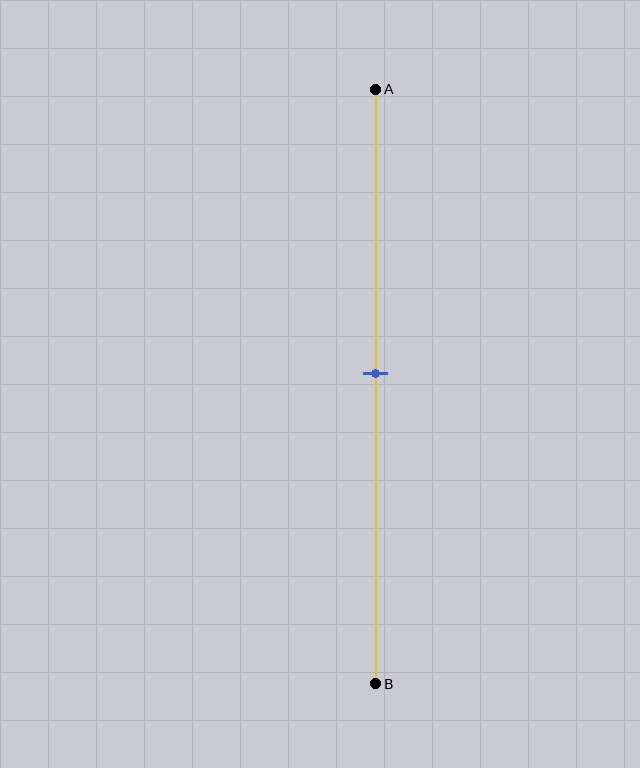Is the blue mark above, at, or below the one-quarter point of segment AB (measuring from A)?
The blue mark is below the one-quarter point of segment AB.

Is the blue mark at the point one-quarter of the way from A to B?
No, the mark is at about 50% from A, not at the 25% one-quarter point.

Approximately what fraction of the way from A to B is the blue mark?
The blue mark is approximately 50% of the way from A to B.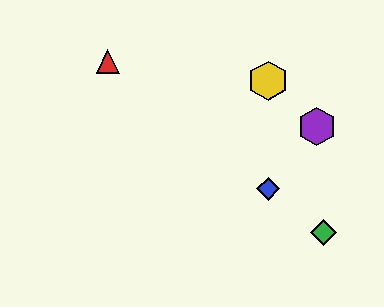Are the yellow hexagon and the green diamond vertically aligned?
No, the yellow hexagon is at x≈268 and the green diamond is at x≈324.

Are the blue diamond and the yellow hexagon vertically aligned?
Yes, both are at x≈268.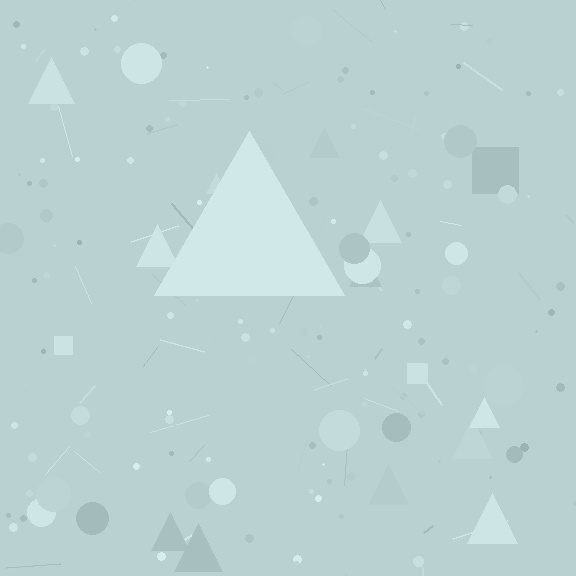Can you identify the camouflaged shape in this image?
The camouflaged shape is a triangle.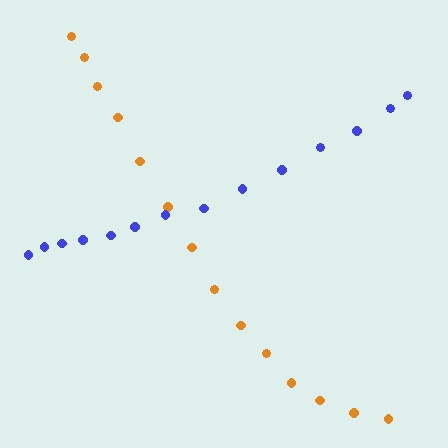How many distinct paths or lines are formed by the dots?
There are 2 distinct paths.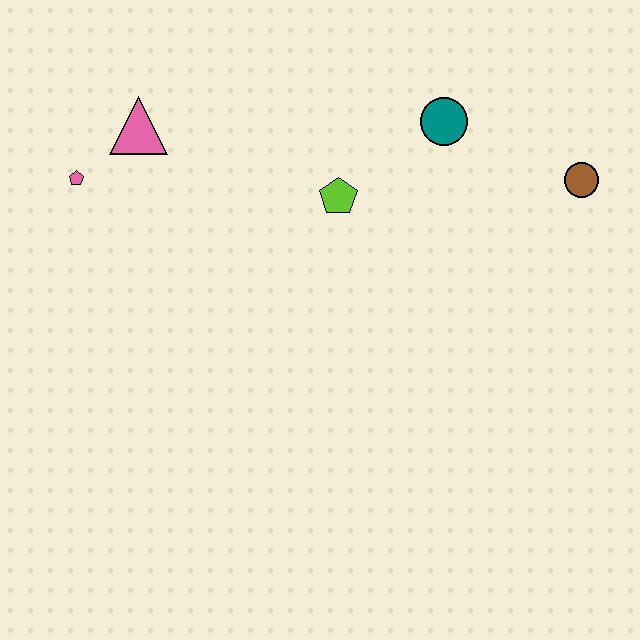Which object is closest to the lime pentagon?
The teal circle is closest to the lime pentagon.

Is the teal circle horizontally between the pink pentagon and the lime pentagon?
No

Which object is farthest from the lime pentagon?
The pink pentagon is farthest from the lime pentagon.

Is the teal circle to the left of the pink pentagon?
No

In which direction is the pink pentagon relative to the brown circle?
The pink pentagon is to the left of the brown circle.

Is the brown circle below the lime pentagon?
No